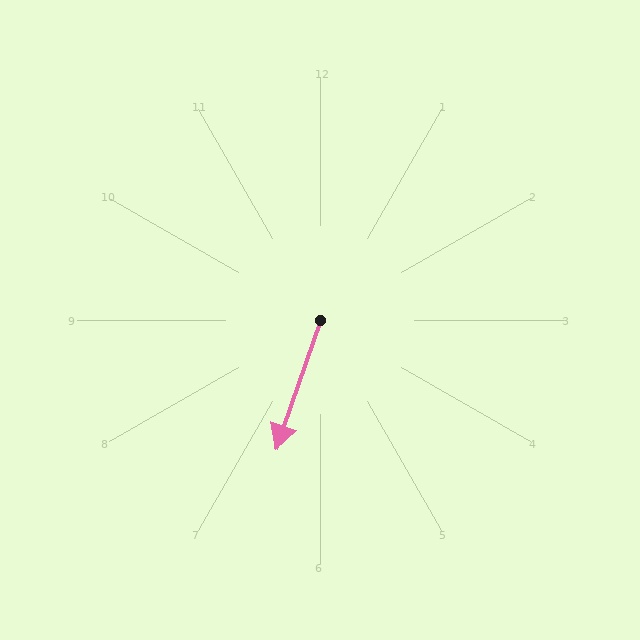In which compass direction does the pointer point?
South.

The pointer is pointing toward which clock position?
Roughly 7 o'clock.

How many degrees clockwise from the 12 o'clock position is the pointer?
Approximately 199 degrees.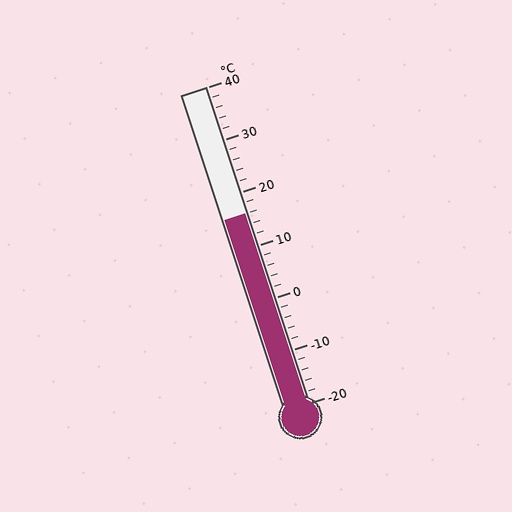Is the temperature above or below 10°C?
The temperature is above 10°C.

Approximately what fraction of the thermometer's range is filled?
The thermometer is filled to approximately 60% of its range.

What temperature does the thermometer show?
The thermometer shows approximately 16°C.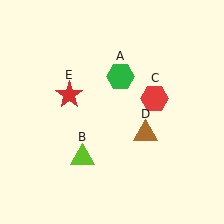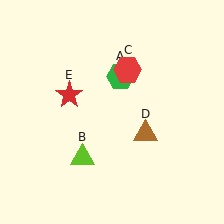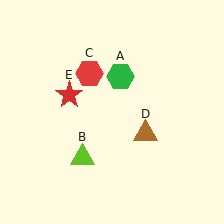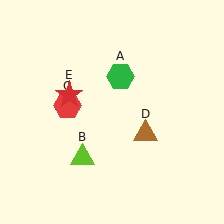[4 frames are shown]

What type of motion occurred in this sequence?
The red hexagon (object C) rotated counterclockwise around the center of the scene.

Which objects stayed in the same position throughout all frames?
Green hexagon (object A) and lime triangle (object B) and brown triangle (object D) and red star (object E) remained stationary.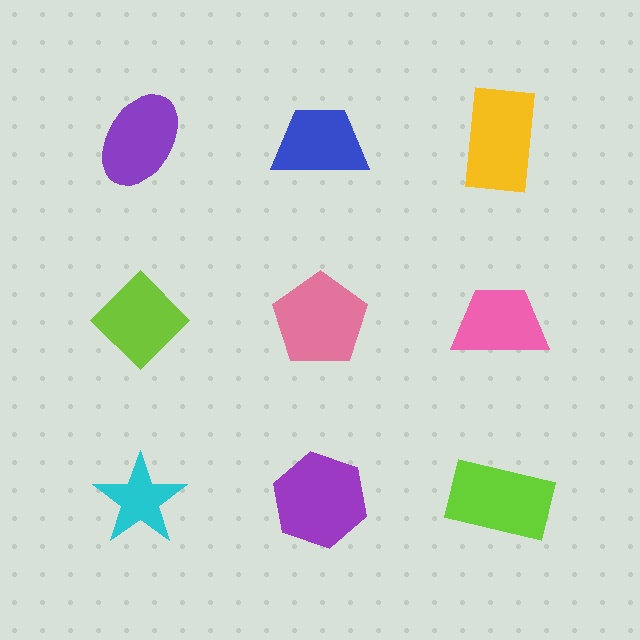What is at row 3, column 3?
A lime rectangle.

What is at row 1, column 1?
A purple ellipse.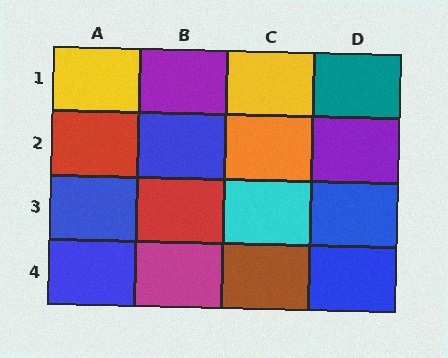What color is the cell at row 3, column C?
Cyan.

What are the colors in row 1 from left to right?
Yellow, purple, yellow, teal.